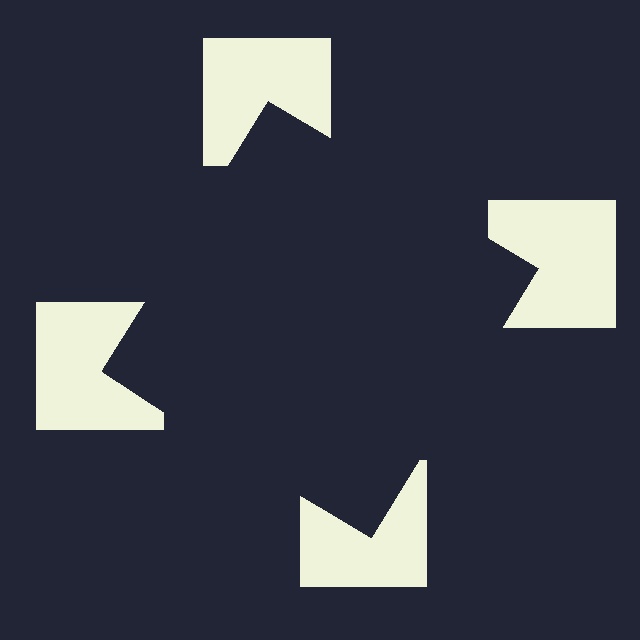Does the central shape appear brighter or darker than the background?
It typically appears slightly darker than the background, even though no actual brightness change is drawn.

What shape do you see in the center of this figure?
An illusory square — its edges are inferred from the aligned wedge cuts in the notched squares, not physically drawn.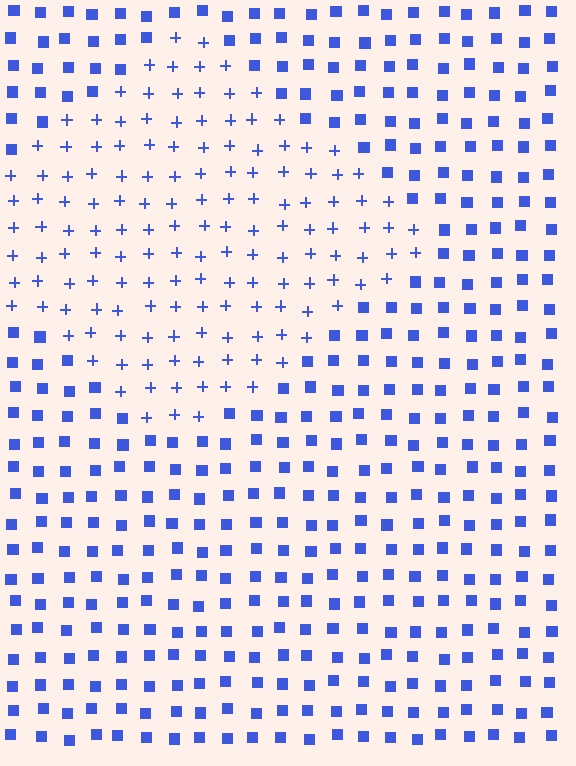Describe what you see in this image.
The image is filled with small blue elements arranged in a uniform grid. A diamond-shaped region contains plus signs, while the surrounding area contains squares. The boundary is defined purely by the change in element shape.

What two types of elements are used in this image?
The image uses plus signs inside the diamond region and squares outside it.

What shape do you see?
I see a diamond.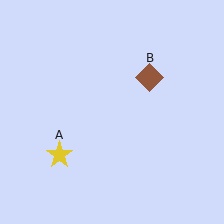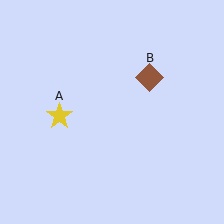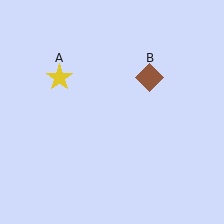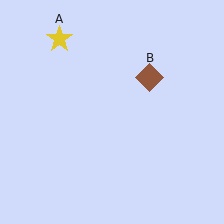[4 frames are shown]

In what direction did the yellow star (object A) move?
The yellow star (object A) moved up.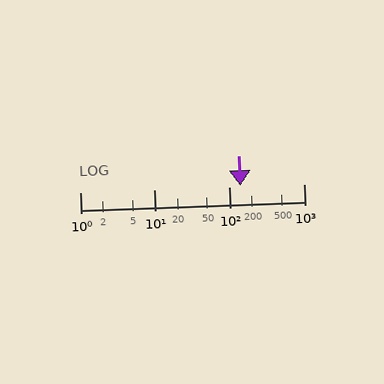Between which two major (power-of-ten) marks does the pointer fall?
The pointer is between 100 and 1000.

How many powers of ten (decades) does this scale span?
The scale spans 3 decades, from 1 to 1000.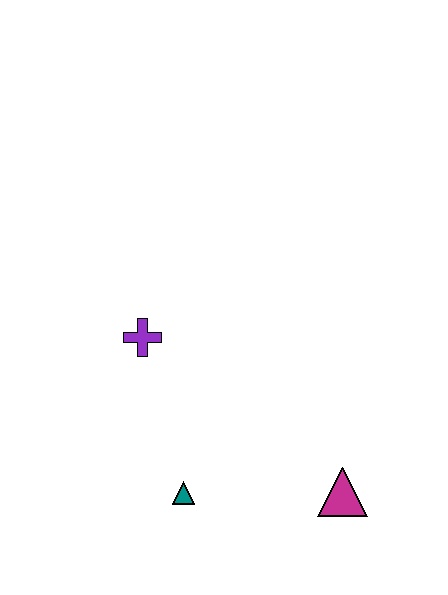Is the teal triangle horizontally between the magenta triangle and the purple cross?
Yes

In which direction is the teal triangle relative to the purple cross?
The teal triangle is below the purple cross.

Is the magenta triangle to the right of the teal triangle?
Yes